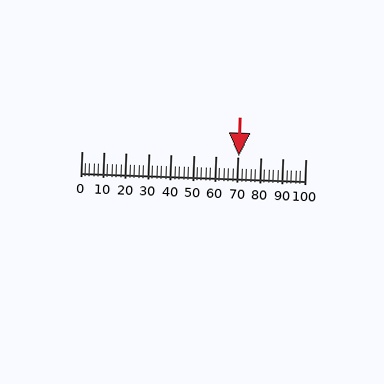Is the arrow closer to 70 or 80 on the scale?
The arrow is closer to 70.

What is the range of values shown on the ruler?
The ruler shows values from 0 to 100.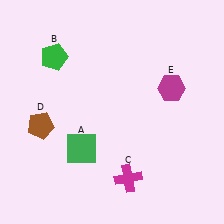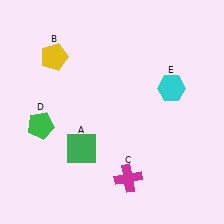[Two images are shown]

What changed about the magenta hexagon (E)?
In Image 1, E is magenta. In Image 2, it changed to cyan.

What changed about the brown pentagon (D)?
In Image 1, D is brown. In Image 2, it changed to green.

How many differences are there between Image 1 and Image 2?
There are 3 differences between the two images.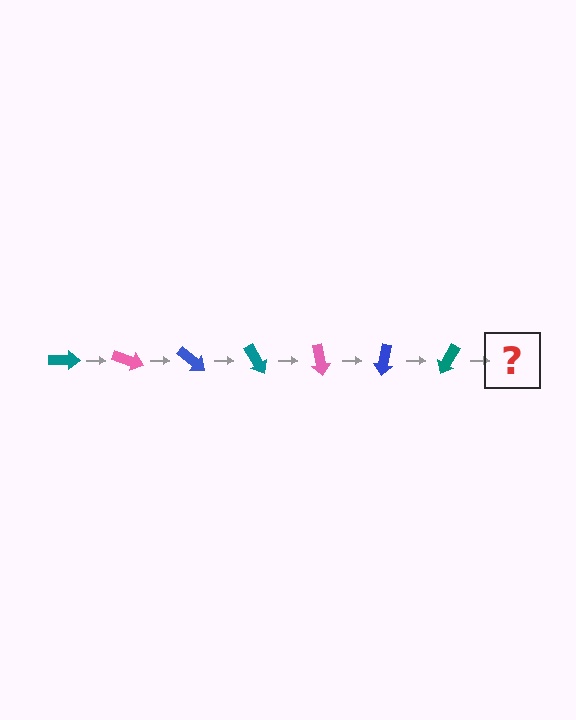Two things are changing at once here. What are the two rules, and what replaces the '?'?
The two rules are that it rotates 20 degrees each step and the color cycles through teal, pink, and blue. The '?' should be a pink arrow, rotated 140 degrees from the start.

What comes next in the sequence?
The next element should be a pink arrow, rotated 140 degrees from the start.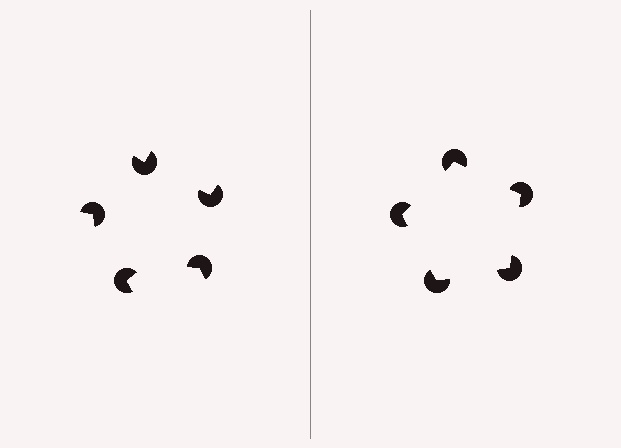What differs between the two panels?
The pac-man discs are positioned identically on both sides; only the wedge orientations differ. On the right they align to a pentagon; on the left they are misaligned.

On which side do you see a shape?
An illusory pentagon appears on the right side. On the left side the wedge cuts are rotated, so no coherent shape forms.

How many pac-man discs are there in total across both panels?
10 — 5 on each side.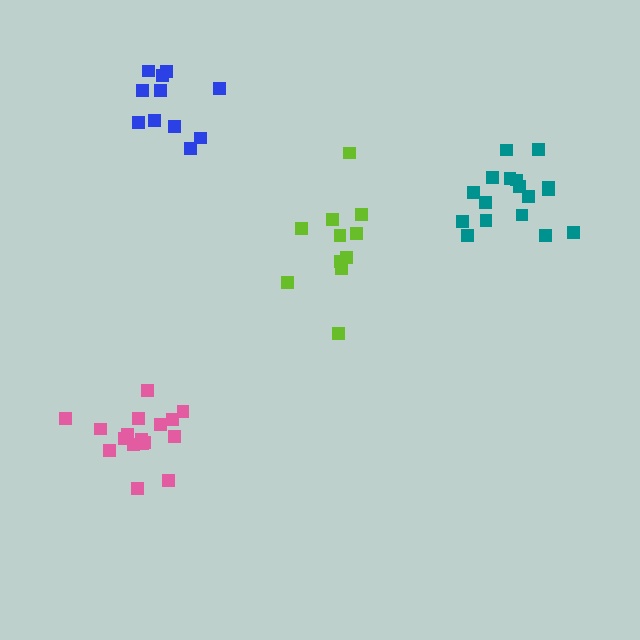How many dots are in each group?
Group 1: 11 dots, Group 2: 17 dots, Group 3: 17 dots, Group 4: 11 dots (56 total).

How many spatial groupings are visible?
There are 4 spatial groupings.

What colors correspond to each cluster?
The clusters are colored: blue, teal, pink, lime.